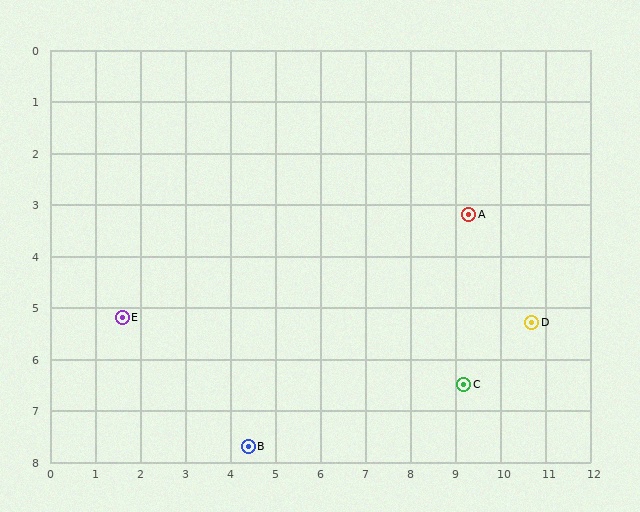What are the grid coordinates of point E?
Point E is at approximately (1.6, 5.2).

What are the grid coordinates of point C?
Point C is at approximately (9.2, 6.5).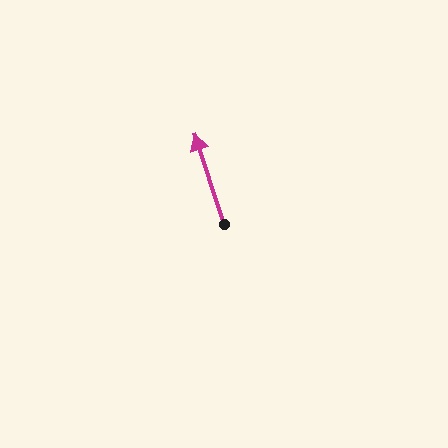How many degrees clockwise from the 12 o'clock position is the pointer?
Approximately 342 degrees.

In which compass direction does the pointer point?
North.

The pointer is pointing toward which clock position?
Roughly 11 o'clock.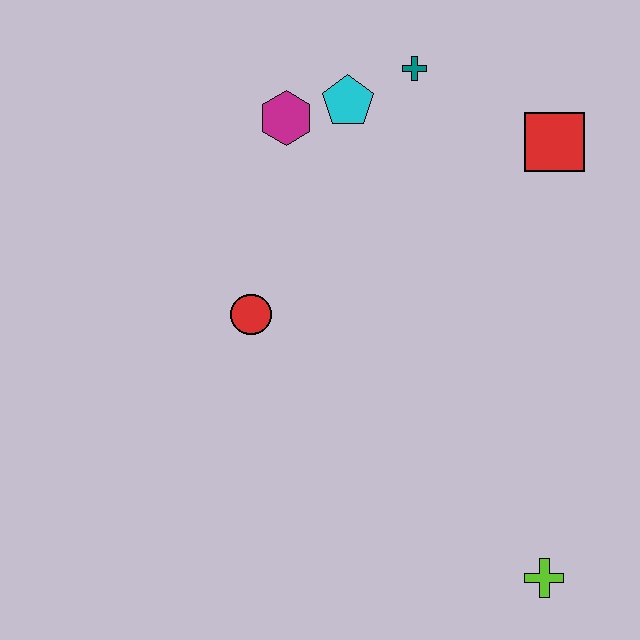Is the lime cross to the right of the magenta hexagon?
Yes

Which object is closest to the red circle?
The magenta hexagon is closest to the red circle.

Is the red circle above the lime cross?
Yes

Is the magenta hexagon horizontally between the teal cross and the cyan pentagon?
No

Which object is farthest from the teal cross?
The lime cross is farthest from the teal cross.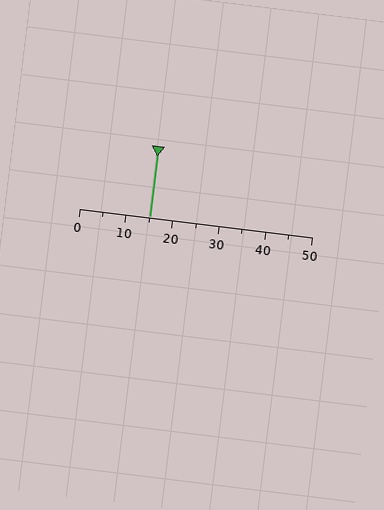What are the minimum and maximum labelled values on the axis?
The axis runs from 0 to 50.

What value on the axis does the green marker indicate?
The marker indicates approximately 15.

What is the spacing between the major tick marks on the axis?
The major ticks are spaced 10 apart.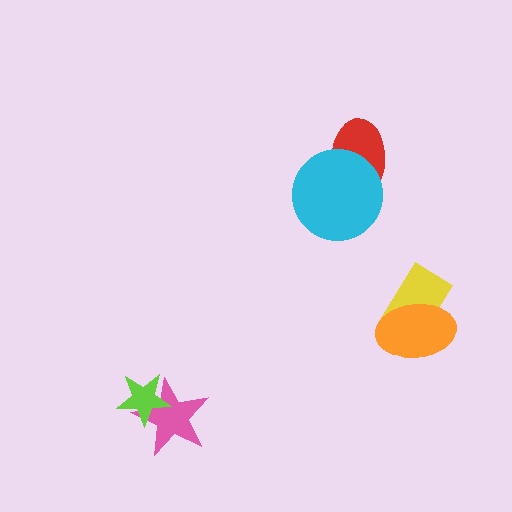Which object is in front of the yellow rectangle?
The orange ellipse is in front of the yellow rectangle.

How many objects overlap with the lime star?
1 object overlaps with the lime star.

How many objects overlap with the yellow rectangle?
1 object overlaps with the yellow rectangle.